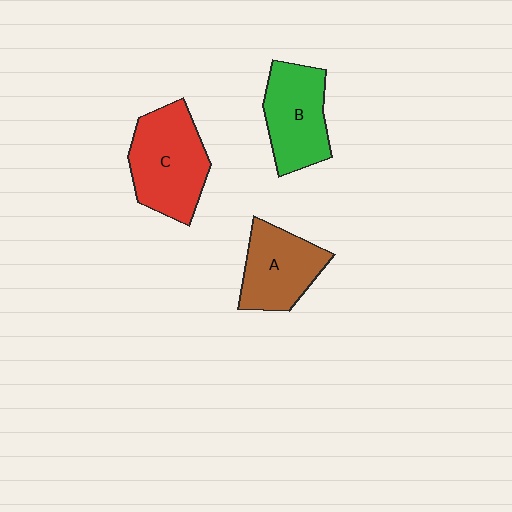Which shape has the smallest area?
Shape A (brown).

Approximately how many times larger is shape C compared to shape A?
Approximately 1.3 times.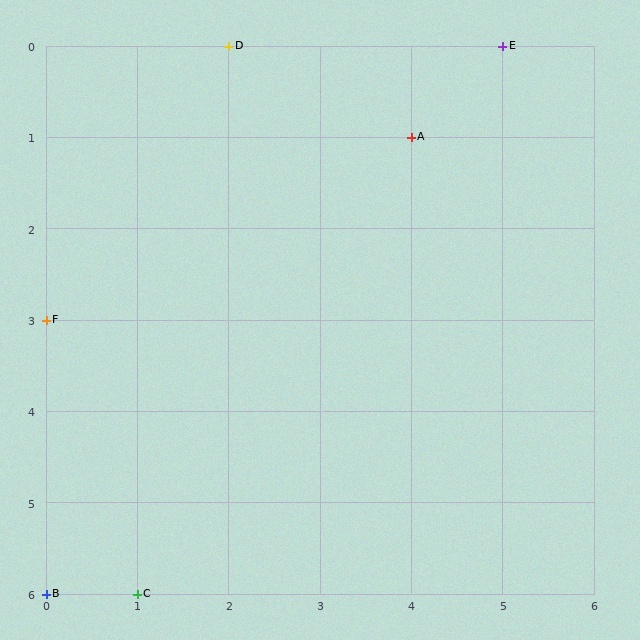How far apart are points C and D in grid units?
Points C and D are 1 column and 6 rows apart (about 6.1 grid units diagonally).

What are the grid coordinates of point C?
Point C is at grid coordinates (1, 6).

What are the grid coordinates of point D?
Point D is at grid coordinates (2, 0).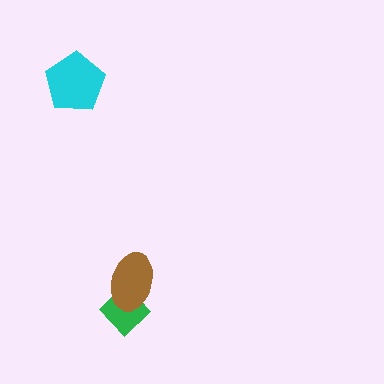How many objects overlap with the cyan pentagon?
0 objects overlap with the cyan pentagon.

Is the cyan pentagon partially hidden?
No, no other shape covers it.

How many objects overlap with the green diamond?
1 object overlaps with the green diamond.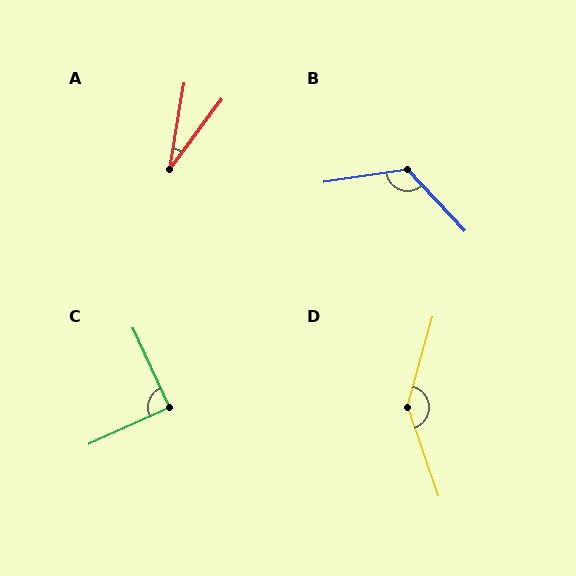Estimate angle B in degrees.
Approximately 125 degrees.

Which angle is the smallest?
A, at approximately 27 degrees.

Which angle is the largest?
D, at approximately 145 degrees.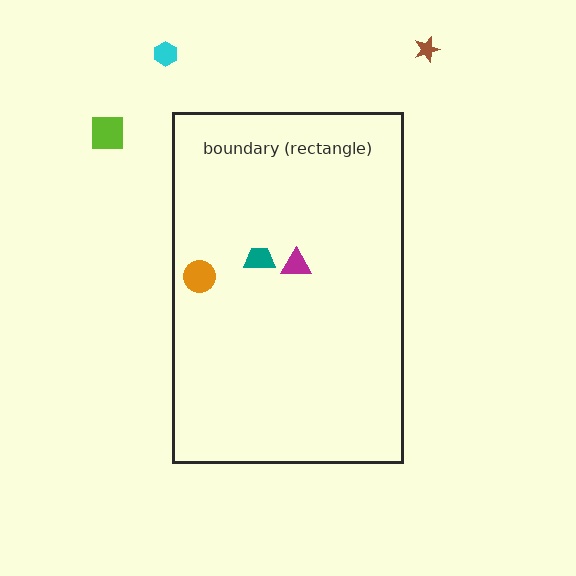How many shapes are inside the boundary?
3 inside, 3 outside.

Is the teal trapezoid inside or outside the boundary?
Inside.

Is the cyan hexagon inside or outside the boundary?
Outside.